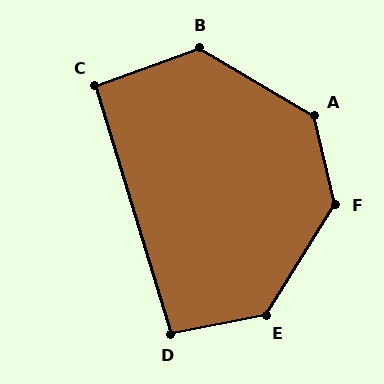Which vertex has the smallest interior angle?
C, at approximately 93 degrees.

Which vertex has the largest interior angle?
F, at approximately 135 degrees.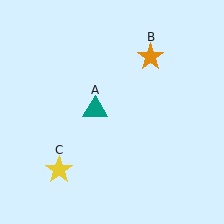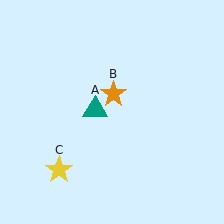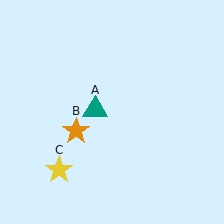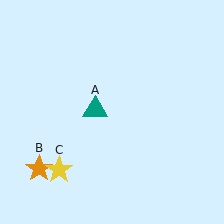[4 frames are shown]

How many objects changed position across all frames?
1 object changed position: orange star (object B).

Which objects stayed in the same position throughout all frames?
Teal triangle (object A) and yellow star (object C) remained stationary.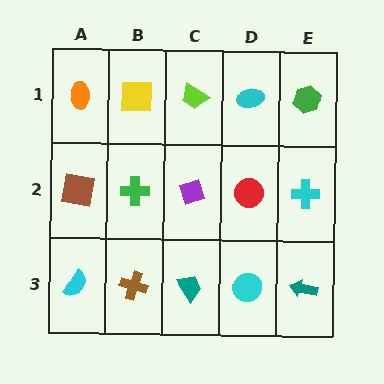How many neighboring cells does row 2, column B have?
4.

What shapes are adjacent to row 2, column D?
A cyan ellipse (row 1, column D), a cyan circle (row 3, column D), a purple diamond (row 2, column C), a cyan cross (row 2, column E).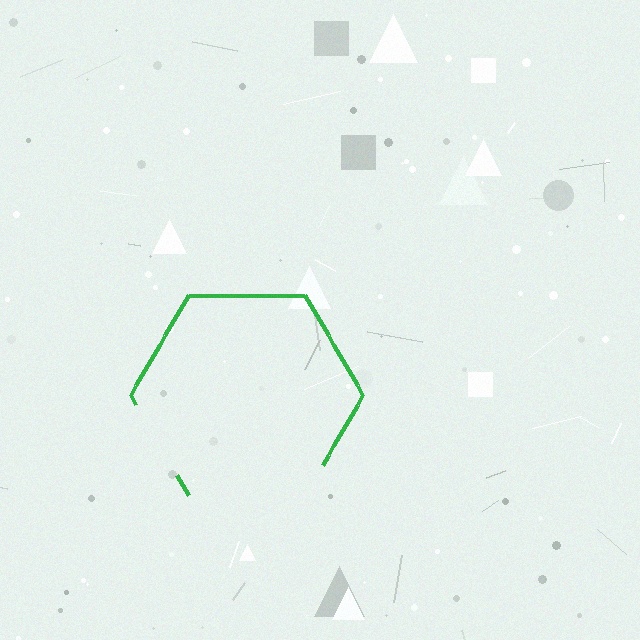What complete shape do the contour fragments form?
The contour fragments form a hexagon.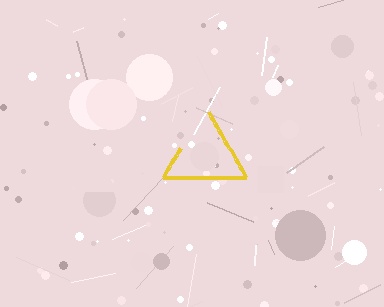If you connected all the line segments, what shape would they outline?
They would outline a triangle.